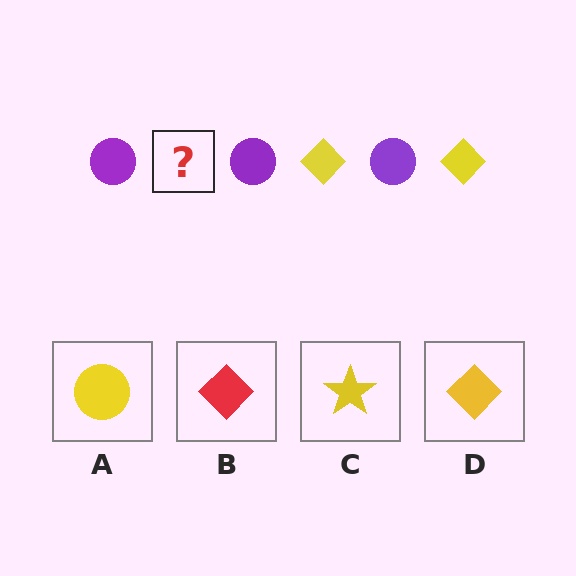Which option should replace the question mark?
Option D.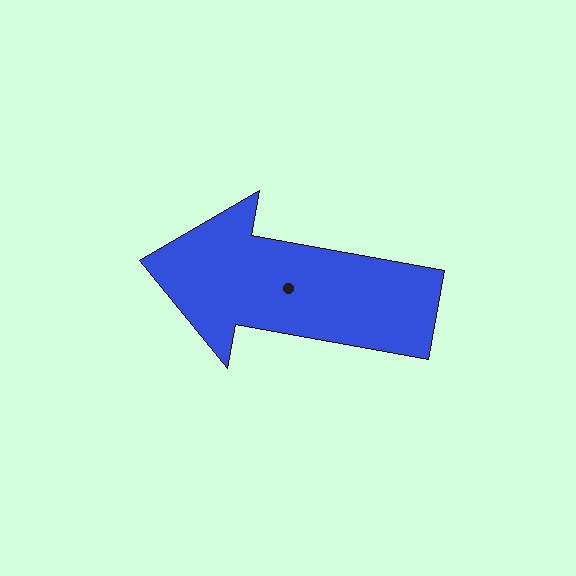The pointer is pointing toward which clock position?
Roughly 9 o'clock.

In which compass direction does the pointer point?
West.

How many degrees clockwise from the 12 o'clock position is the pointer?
Approximately 280 degrees.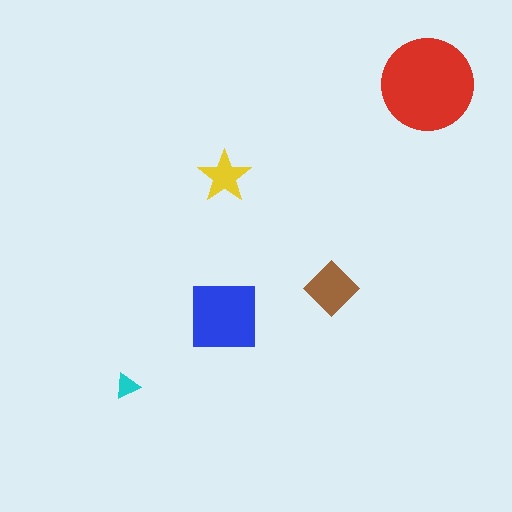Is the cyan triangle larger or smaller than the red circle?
Smaller.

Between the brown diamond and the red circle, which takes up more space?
The red circle.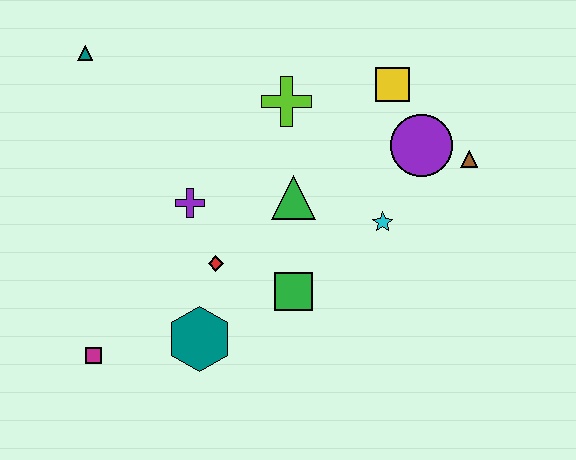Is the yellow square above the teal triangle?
No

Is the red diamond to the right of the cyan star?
No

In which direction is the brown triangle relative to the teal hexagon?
The brown triangle is to the right of the teal hexagon.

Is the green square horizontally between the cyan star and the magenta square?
Yes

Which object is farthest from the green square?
The teal triangle is farthest from the green square.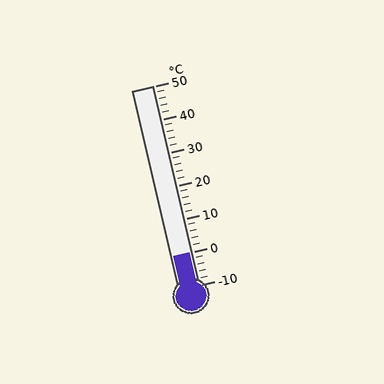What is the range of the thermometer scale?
The thermometer scale ranges from -10°C to 50°C.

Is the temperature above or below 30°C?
The temperature is below 30°C.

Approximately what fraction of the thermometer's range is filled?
The thermometer is filled to approximately 15% of its range.